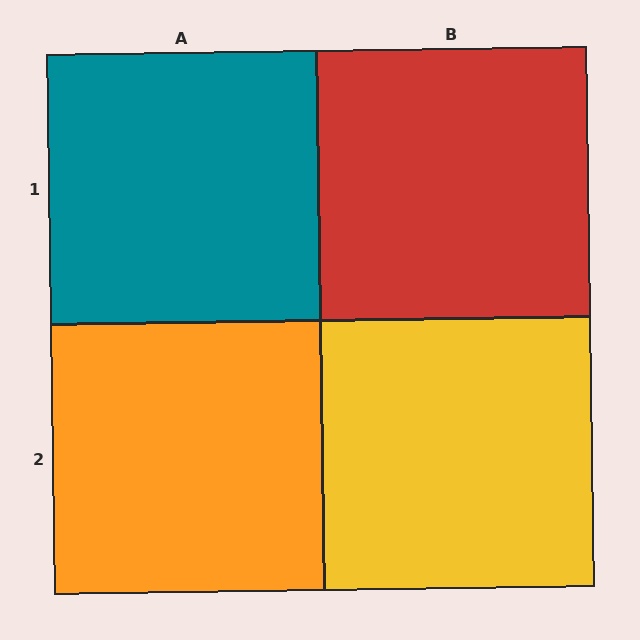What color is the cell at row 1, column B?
Red.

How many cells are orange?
1 cell is orange.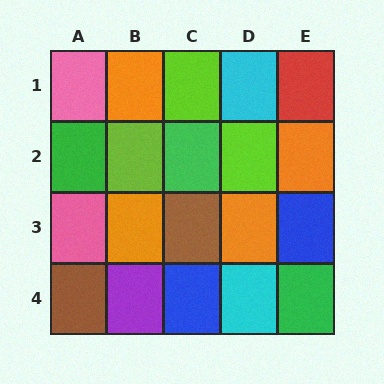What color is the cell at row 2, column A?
Green.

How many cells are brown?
2 cells are brown.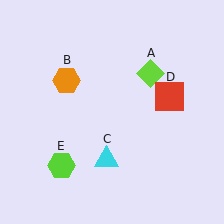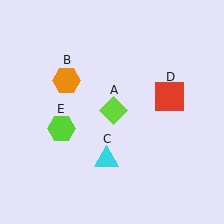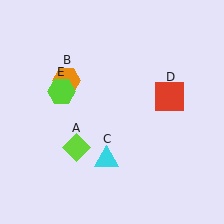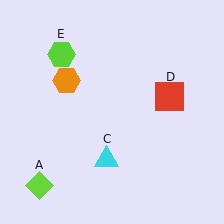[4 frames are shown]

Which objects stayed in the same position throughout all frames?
Orange hexagon (object B) and cyan triangle (object C) and red square (object D) remained stationary.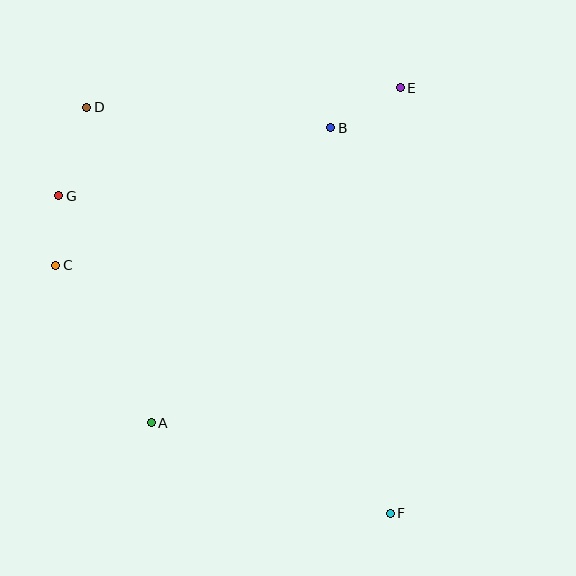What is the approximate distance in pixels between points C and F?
The distance between C and F is approximately 417 pixels.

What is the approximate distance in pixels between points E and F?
The distance between E and F is approximately 425 pixels.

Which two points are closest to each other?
Points C and G are closest to each other.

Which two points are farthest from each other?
Points D and F are farthest from each other.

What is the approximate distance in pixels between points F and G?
The distance between F and G is approximately 459 pixels.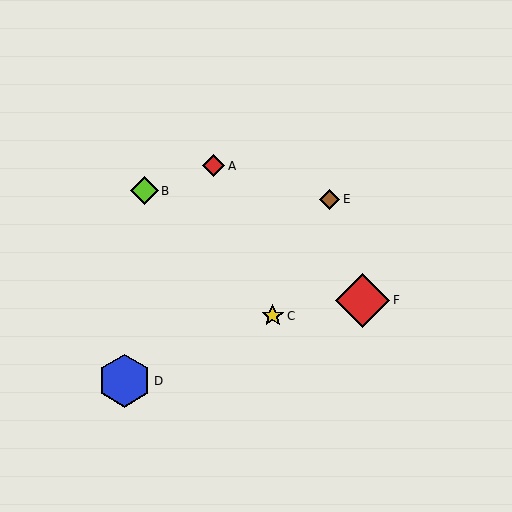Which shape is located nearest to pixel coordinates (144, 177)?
The lime diamond (labeled B) at (145, 191) is nearest to that location.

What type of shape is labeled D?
Shape D is a blue hexagon.